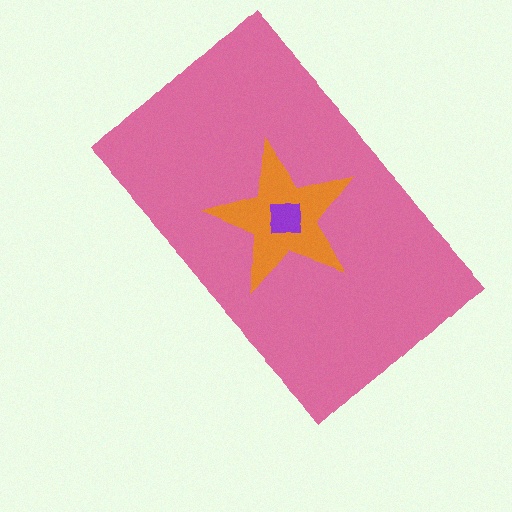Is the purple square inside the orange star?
Yes.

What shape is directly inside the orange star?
The purple square.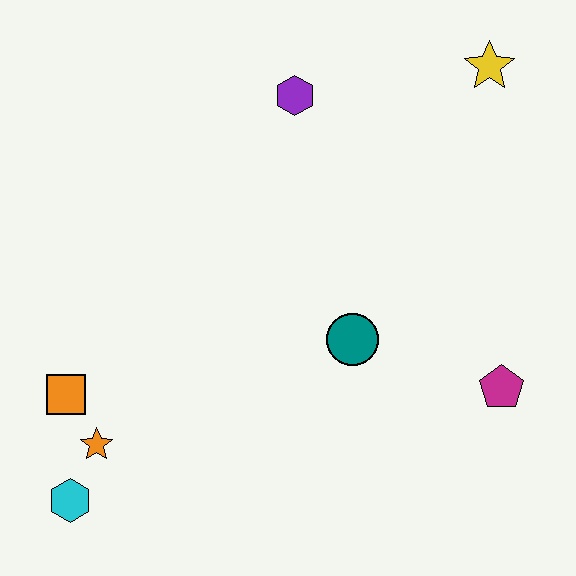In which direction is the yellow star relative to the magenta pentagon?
The yellow star is above the magenta pentagon.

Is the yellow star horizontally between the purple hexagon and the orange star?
No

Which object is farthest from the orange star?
The yellow star is farthest from the orange star.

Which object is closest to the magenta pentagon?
The teal circle is closest to the magenta pentagon.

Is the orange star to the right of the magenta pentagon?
No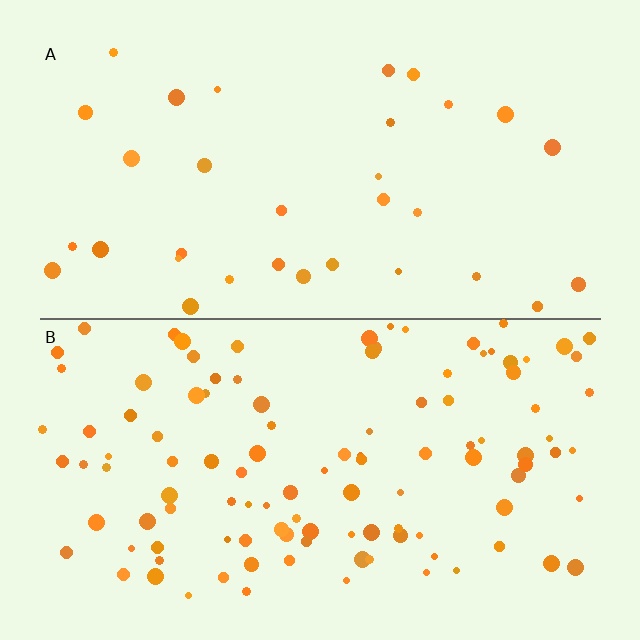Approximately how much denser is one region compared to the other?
Approximately 3.4× — region B over region A.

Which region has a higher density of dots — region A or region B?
B (the bottom).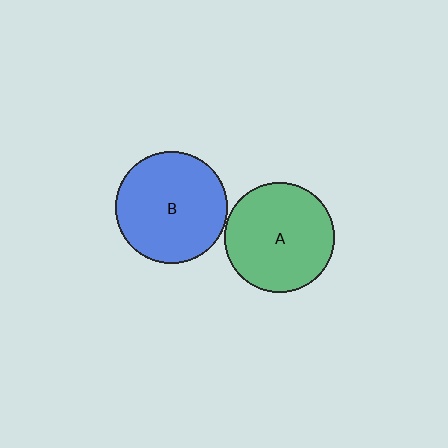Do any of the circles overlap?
No, none of the circles overlap.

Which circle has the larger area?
Circle B (blue).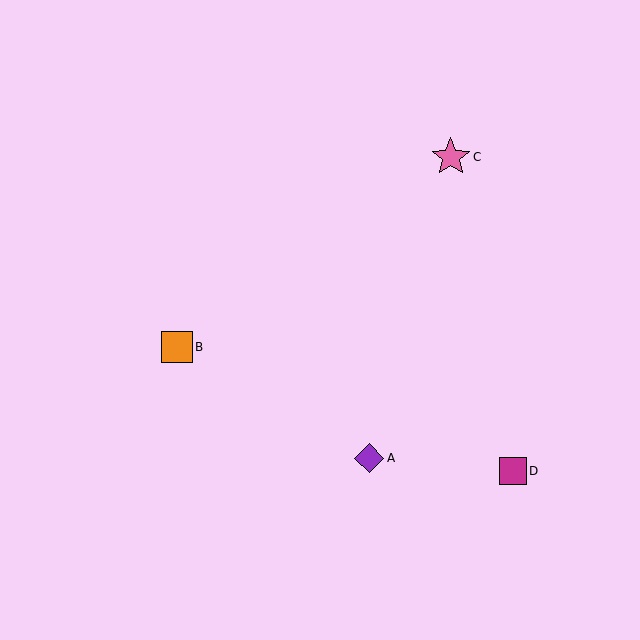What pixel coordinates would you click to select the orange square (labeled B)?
Click at (177, 347) to select the orange square B.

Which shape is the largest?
The pink star (labeled C) is the largest.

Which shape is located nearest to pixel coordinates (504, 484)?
The magenta square (labeled D) at (513, 471) is nearest to that location.